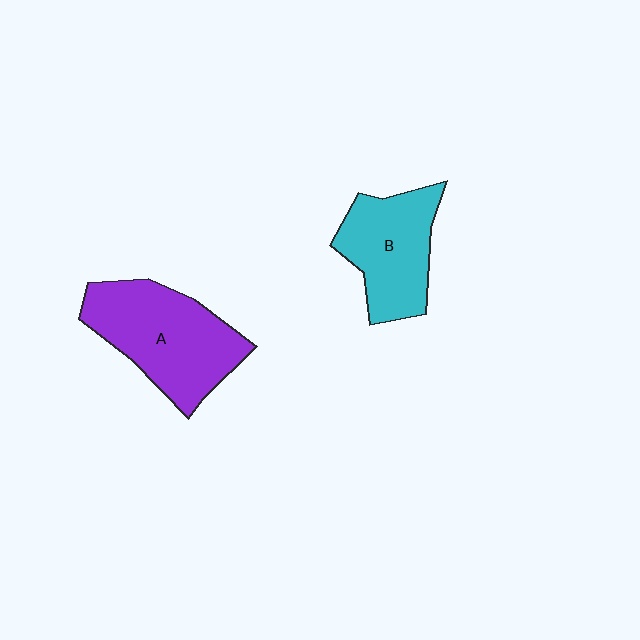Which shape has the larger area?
Shape A (purple).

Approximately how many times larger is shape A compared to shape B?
Approximately 1.3 times.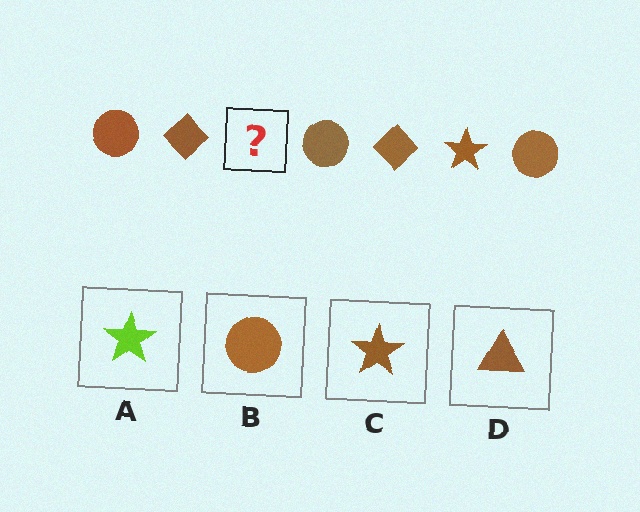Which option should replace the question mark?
Option C.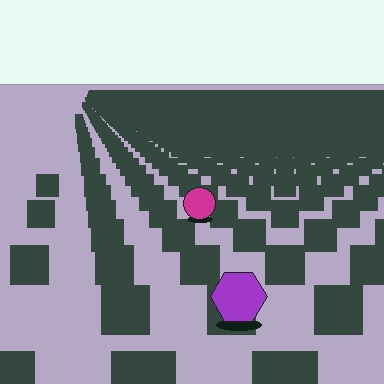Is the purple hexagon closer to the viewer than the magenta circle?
Yes. The purple hexagon is closer — you can tell from the texture gradient: the ground texture is coarser near it.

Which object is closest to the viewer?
The purple hexagon is closest. The texture marks near it are larger and more spread out.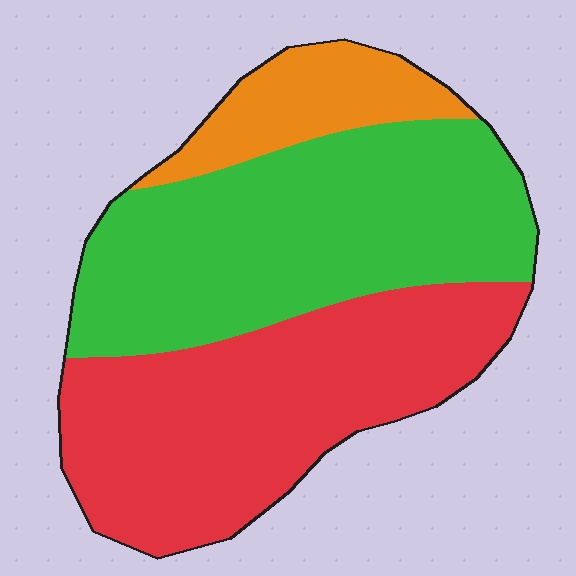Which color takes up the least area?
Orange, at roughly 15%.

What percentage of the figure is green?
Green covers around 45% of the figure.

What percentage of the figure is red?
Red covers around 45% of the figure.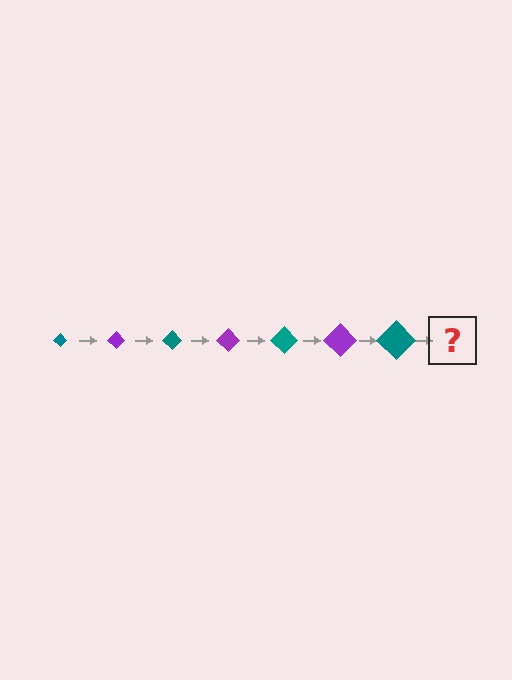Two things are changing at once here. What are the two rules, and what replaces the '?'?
The two rules are that the diamond grows larger each step and the color cycles through teal and purple. The '?' should be a purple diamond, larger than the previous one.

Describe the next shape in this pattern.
It should be a purple diamond, larger than the previous one.